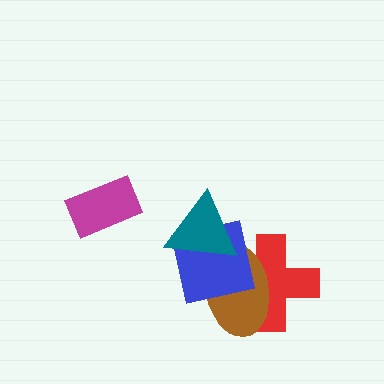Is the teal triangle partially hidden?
No, no other shape covers it.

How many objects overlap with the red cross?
2 objects overlap with the red cross.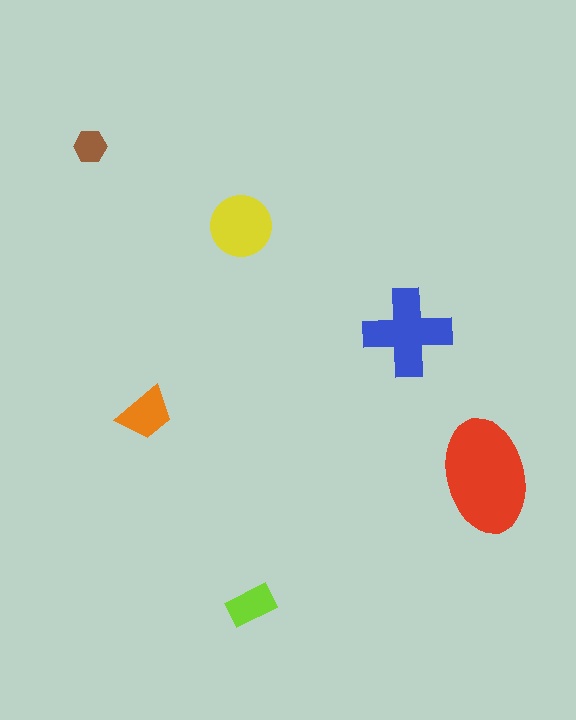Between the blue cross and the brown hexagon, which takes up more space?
The blue cross.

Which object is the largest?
The red ellipse.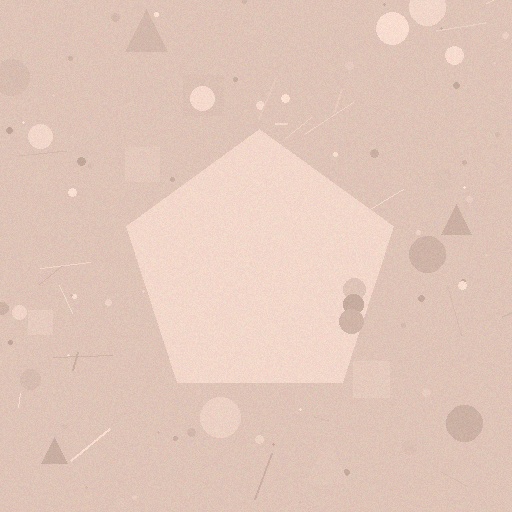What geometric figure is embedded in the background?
A pentagon is embedded in the background.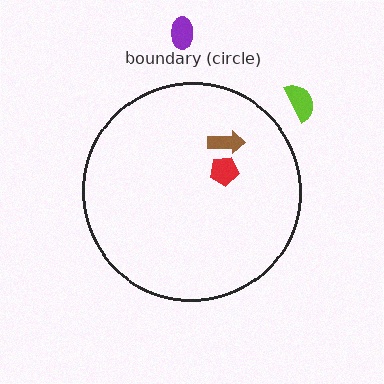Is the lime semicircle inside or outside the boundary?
Outside.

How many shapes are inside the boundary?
2 inside, 2 outside.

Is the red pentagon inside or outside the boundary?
Inside.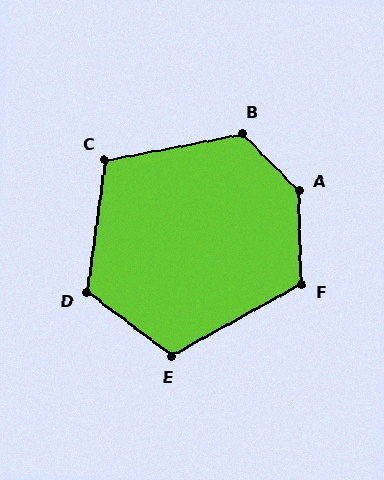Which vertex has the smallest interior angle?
C, at approximately 109 degrees.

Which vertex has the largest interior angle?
A, at approximately 137 degrees.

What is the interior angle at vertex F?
Approximately 118 degrees (obtuse).